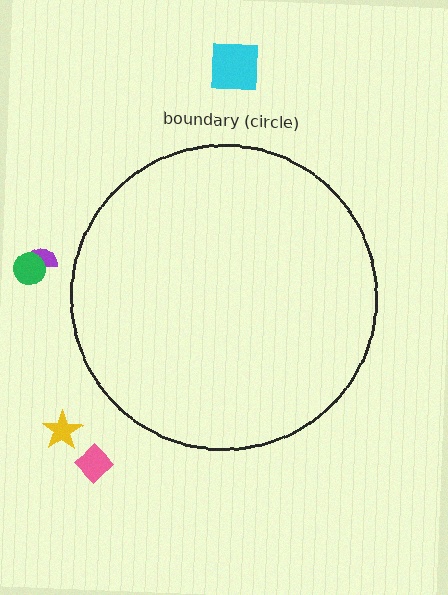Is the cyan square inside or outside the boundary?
Outside.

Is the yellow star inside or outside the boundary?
Outside.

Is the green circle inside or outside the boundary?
Outside.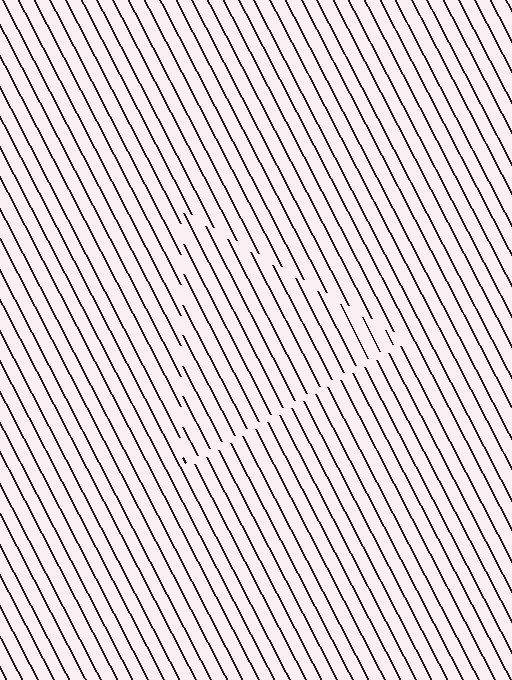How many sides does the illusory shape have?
3 sides — the line-ends trace a triangle.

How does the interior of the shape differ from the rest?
The interior of the shape contains the same grating, shifted by half a period — the contour is defined by the phase discontinuity where line-ends from the inner and outer gratings abut.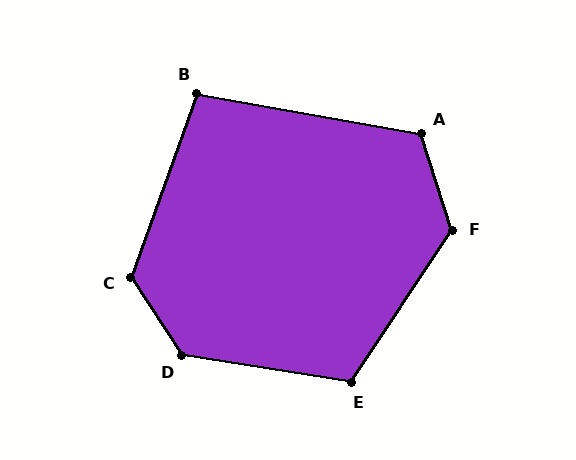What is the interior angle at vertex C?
Approximately 127 degrees (obtuse).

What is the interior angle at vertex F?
Approximately 128 degrees (obtuse).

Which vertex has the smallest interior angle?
B, at approximately 100 degrees.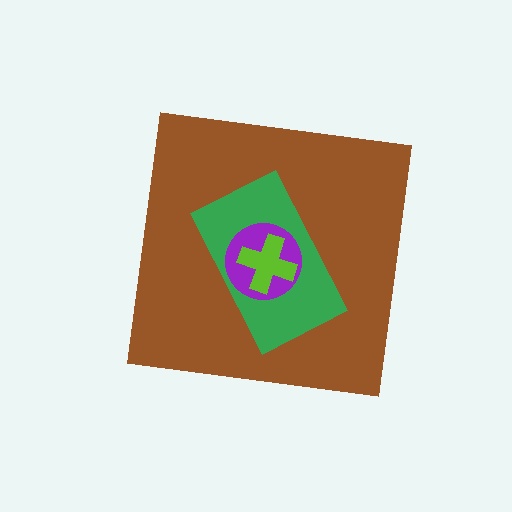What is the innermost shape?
The lime cross.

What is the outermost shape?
The brown square.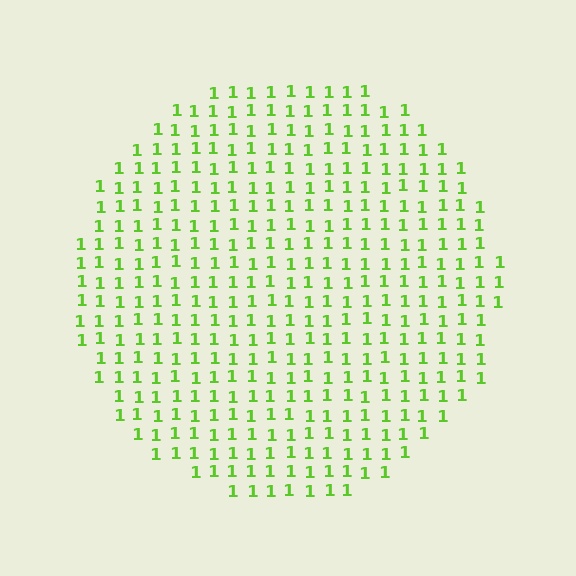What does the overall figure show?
The overall figure shows a circle.